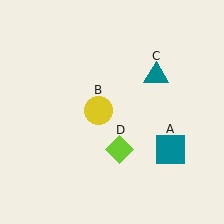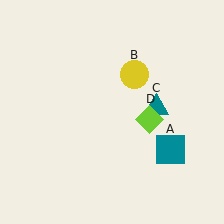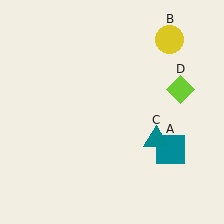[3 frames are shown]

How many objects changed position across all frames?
3 objects changed position: yellow circle (object B), teal triangle (object C), lime diamond (object D).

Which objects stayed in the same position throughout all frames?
Teal square (object A) remained stationary.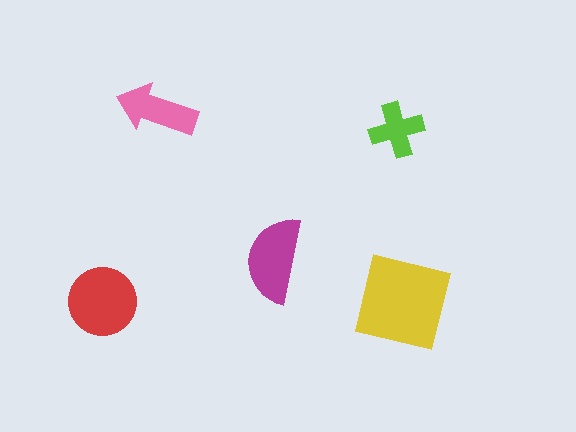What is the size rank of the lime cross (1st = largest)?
5th.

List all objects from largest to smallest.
The yellow square, the red circle, the magenta semicircle, the pink arrow, the lime cross.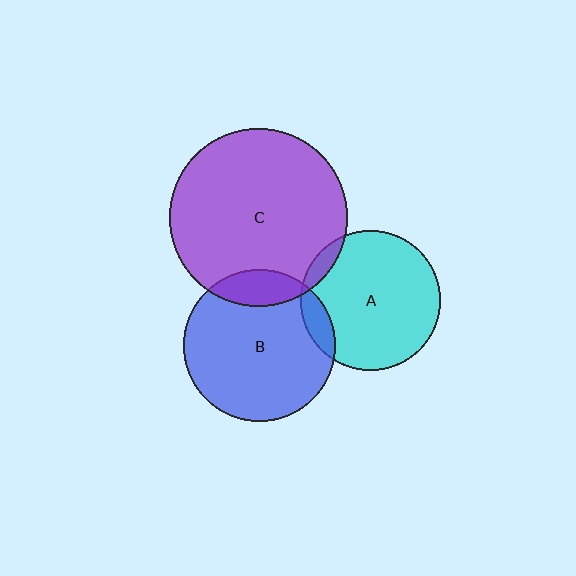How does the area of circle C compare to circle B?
Approximately 1.4 times.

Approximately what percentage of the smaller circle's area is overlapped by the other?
Approximately 10%.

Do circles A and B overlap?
Yes.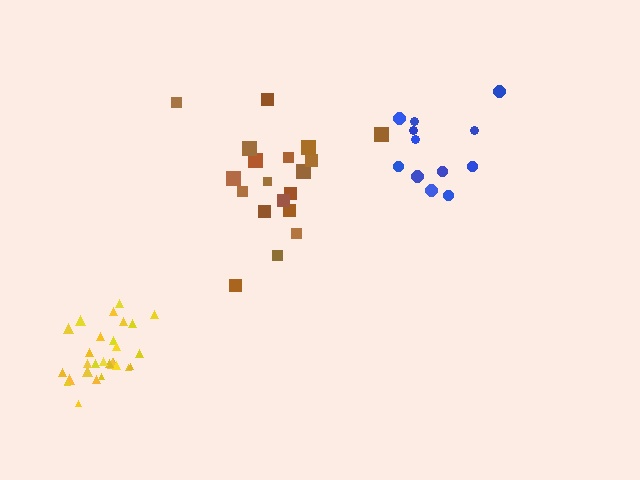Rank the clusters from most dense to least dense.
yellow, blue, brown.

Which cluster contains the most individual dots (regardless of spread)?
Yellow (28).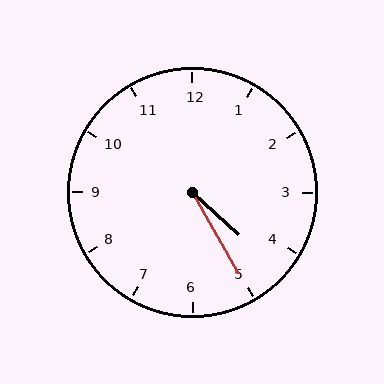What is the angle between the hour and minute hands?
Approximately 18 degrees.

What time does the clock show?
4:25.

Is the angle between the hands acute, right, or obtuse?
It is acute.